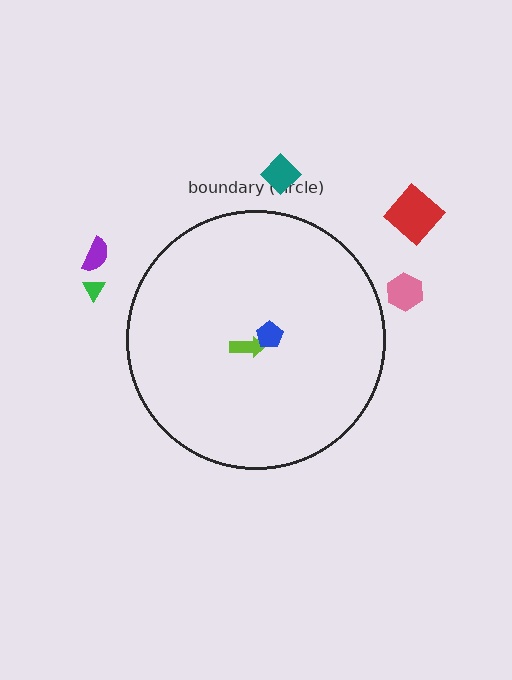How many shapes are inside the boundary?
2 inside, 5 outside.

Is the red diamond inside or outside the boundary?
Outside.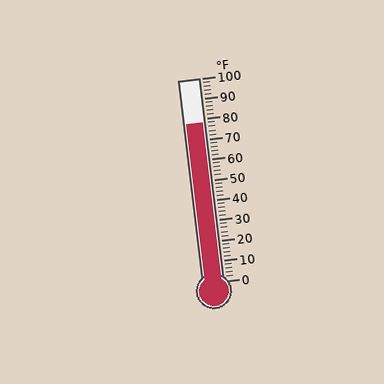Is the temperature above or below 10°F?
The temperature is above 10°F.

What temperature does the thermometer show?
The thermometer shows approximately 78°F.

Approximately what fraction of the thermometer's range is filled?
The thermometer is filled to approximately 80% of its range.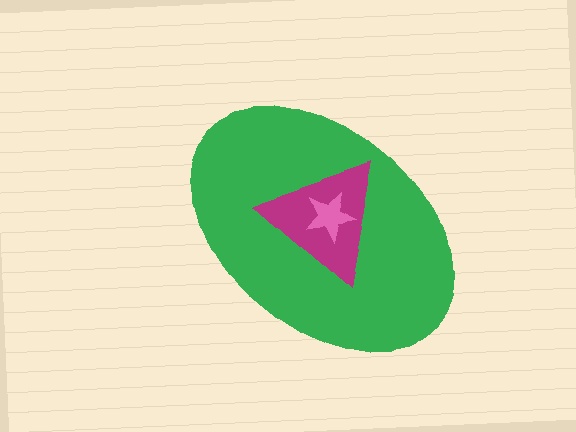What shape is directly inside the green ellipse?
The magenta triangle.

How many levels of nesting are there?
3.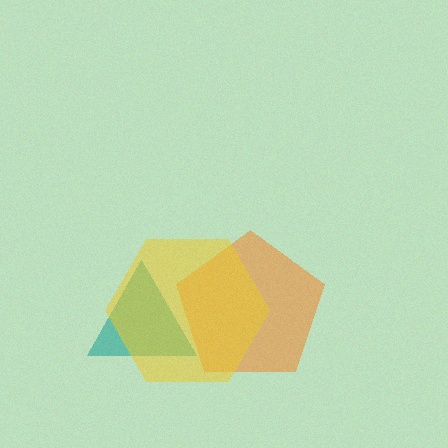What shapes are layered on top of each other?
The layered shapes are: a teal triangle, an orange pentagon, a yellow hexagon.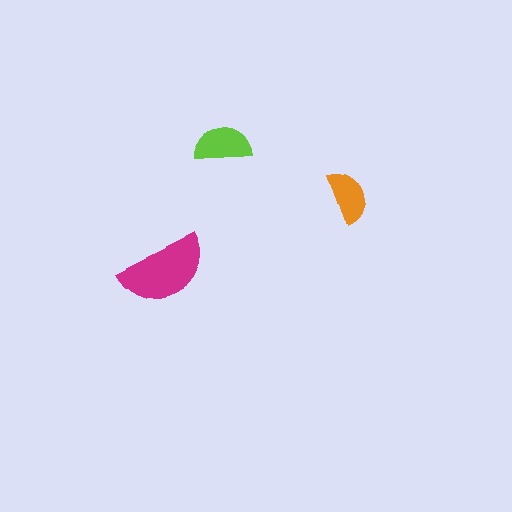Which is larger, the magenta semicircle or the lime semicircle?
The magenta one.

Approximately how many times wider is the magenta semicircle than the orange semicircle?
About 1.5 times wider.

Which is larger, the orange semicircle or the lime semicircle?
The lime one.